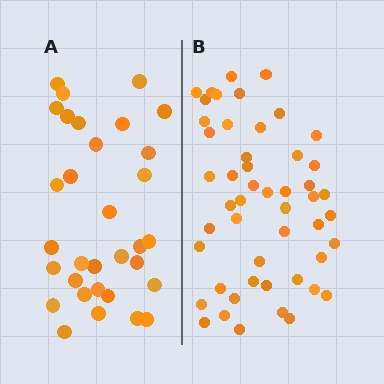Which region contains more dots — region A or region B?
Region B (the right region) has more dots.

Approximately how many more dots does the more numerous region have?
Region B has approximately 20 more dots than region A.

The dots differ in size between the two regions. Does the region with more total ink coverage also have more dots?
No. Region A has more total ink coverage because its dots are larger, but region B actually contains more individual dots. Total area can be misleading — the number of items is what matters here.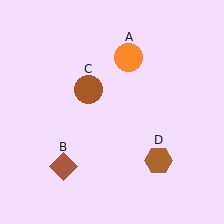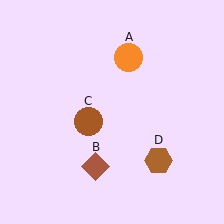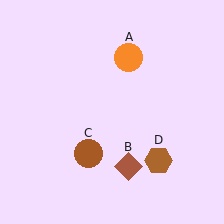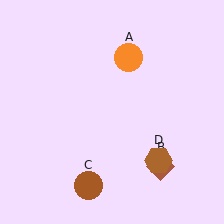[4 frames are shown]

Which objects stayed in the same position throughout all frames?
Orange circle (object A) and brown hexagon (object D) remained stationary.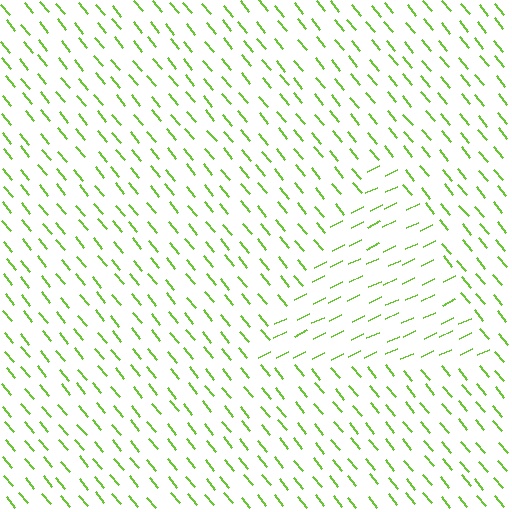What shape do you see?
I see a triangle.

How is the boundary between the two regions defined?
The boundary is defined purely by a change in line orientation (approximately 76 degrees difference). All lines are the same color and thickness.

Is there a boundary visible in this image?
Yes, there is a texture boundary formed by a change in line orientation.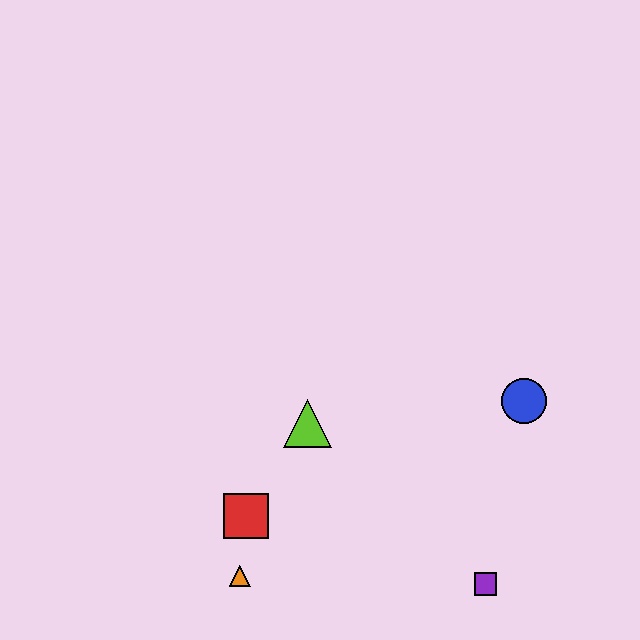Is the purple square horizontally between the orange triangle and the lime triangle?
No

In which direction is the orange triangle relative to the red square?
The orange triangle is below the red square.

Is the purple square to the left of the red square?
No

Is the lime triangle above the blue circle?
No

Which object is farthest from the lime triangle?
The purple square is farthest from the lime triangle.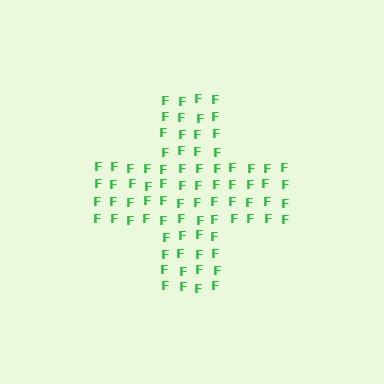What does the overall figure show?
The overall figure shows a cross.